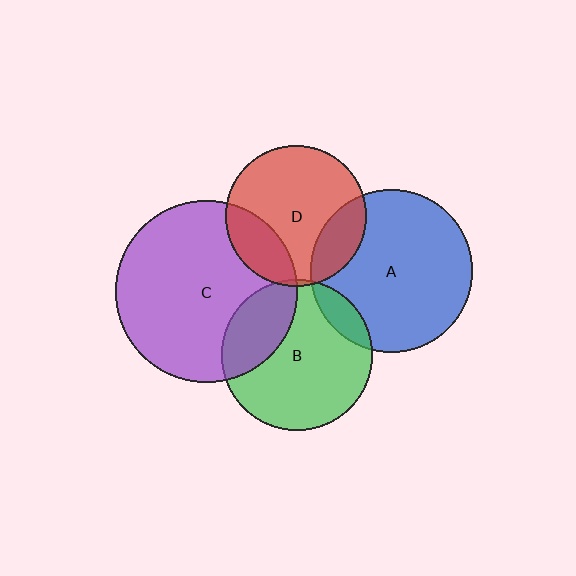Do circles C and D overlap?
Yes.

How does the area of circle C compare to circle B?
Approximately 1.4 times.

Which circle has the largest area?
Circle C (purple).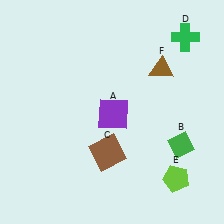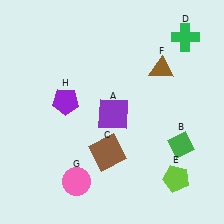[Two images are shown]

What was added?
A pink circle (G), a purple pentagon (H) were added in Image 2.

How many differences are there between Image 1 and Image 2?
There are 2 differences between the two images.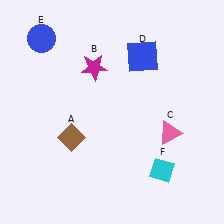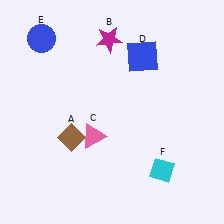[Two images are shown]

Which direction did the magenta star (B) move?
The magenta star (B) moved up.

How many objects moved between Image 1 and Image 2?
2 objects moved between the two images.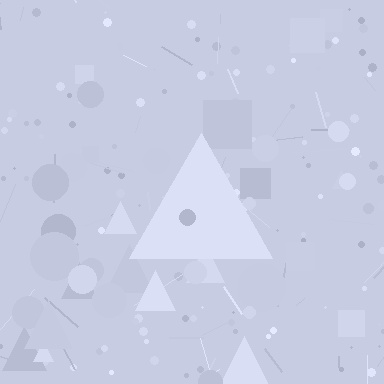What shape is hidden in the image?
A triangle is hidden in the image.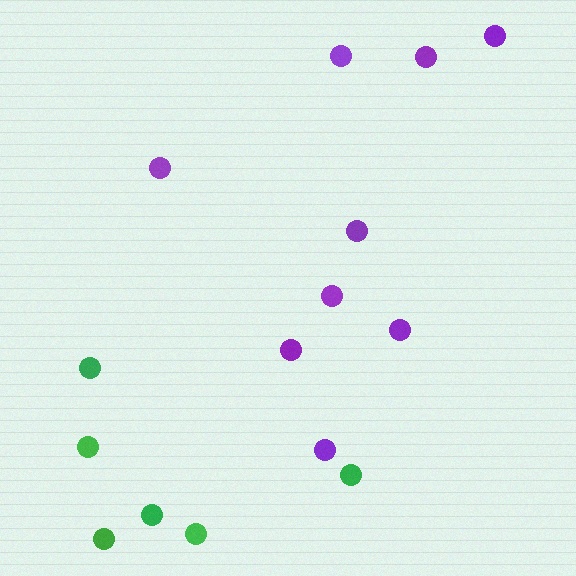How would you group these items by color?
There are 2 groups: one group of green circles (6) and one group of purple circles (9).